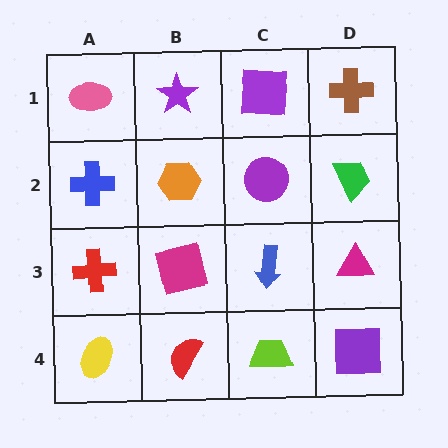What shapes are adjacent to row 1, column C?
A purple circle (row 2, column C), a purple star (row 1, column B), a brown cross (row 1, column D).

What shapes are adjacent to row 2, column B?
A purple star (row 1, column B), a magenta square (row 3, column B), a blue cross (row 2, column A), a purple circle (row 2, column C).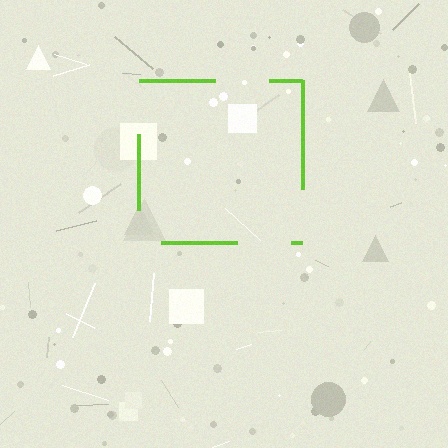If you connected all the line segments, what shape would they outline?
They would outline a square.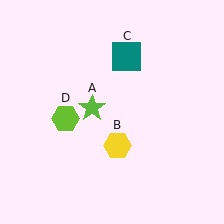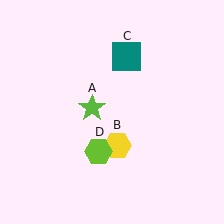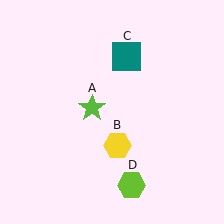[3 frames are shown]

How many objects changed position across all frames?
1 object changed position: lime hexagon (object D).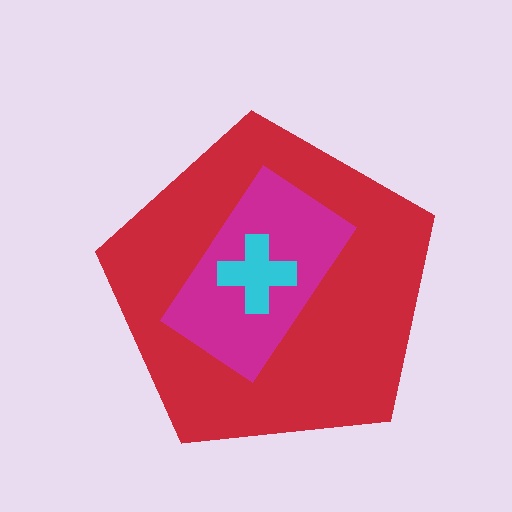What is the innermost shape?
The cyan cross.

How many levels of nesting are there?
3.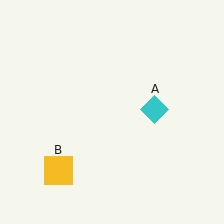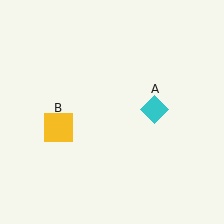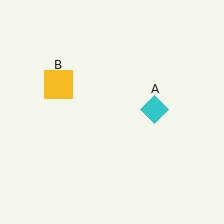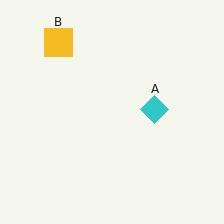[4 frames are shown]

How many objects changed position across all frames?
1 object changed position: yellow square (object B).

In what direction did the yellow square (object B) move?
The yellow square (object B) moved up.